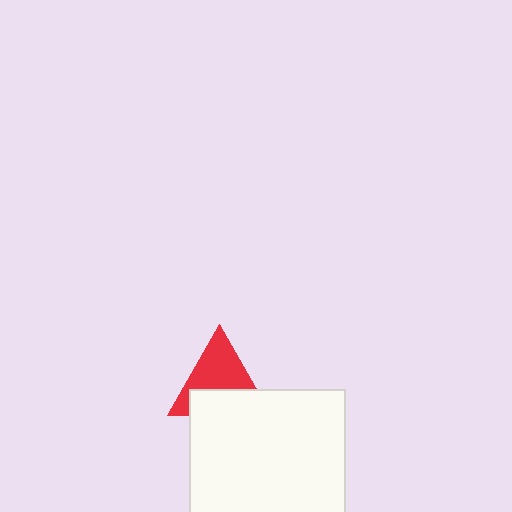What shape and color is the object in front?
The object in front is a white square.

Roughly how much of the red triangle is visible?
About half of it is visible (roughly 60%).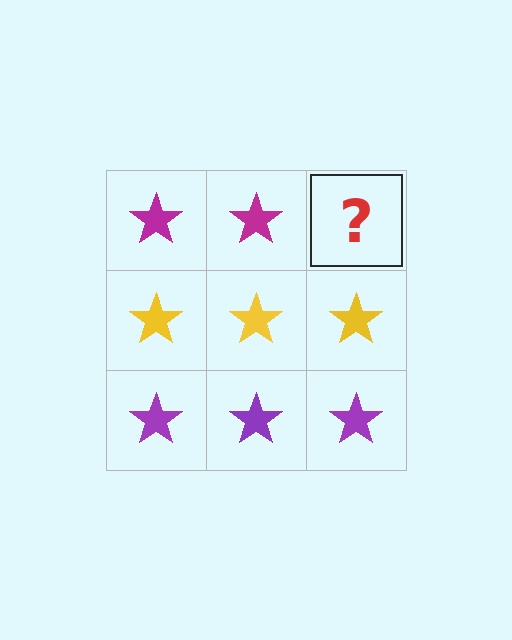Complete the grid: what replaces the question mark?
The question mark should be replaced with a magenta star.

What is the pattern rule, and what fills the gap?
The rule is that each row has a consistent color. The gap should be filled with a magenta star.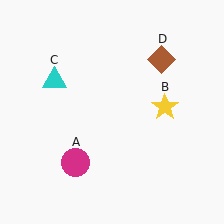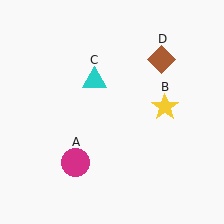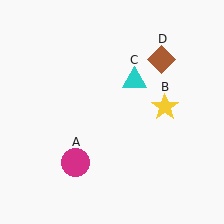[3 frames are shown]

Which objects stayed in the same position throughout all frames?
Magenta circle (object A) and yellow star (object B) and brown diamond (object D) remained stationary.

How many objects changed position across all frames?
1 object changed position: cyan triangle (object C).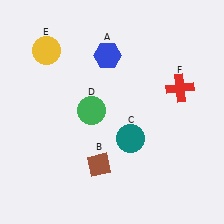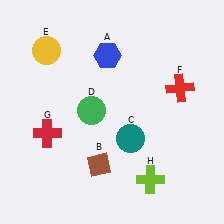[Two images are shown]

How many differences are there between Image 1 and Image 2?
There are 2 differences between the two images.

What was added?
A red cross (G), a lime cross (H) were added in Image 2.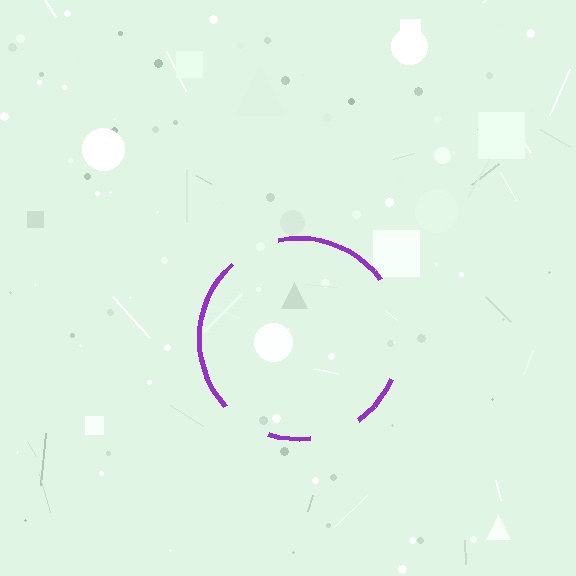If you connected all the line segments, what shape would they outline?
They would outline a circle.